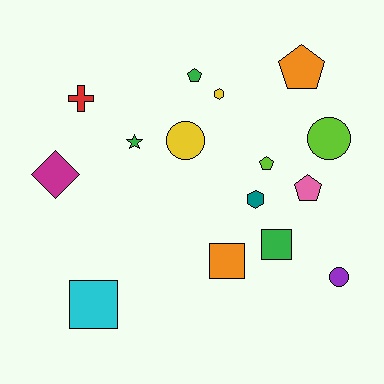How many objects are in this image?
There are 15 objects.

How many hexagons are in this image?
There are 2 hexagons.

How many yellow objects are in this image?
There are 2 yellow objects.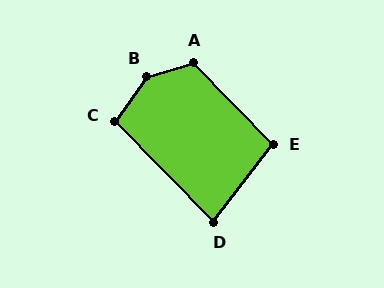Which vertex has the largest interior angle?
B, at approximately 142 degrees.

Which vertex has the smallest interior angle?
D, at approximately 82 degrees.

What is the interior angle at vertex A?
Approximately 118 degrees (obtuse).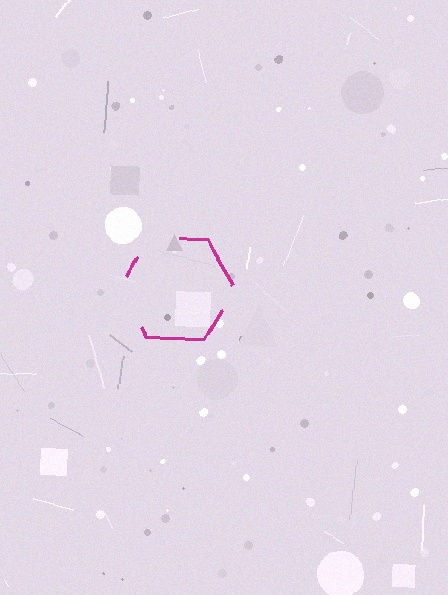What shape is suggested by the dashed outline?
The dashed outline suggests a hexagon.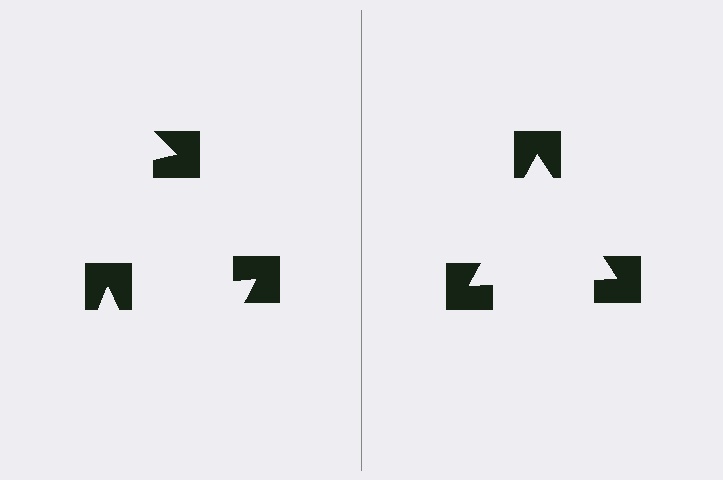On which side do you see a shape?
An illusory triangle appears on the right side. On the left side the wedge cuts are rotated, so no coherent shape forms.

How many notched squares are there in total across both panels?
6 — 3 on each side.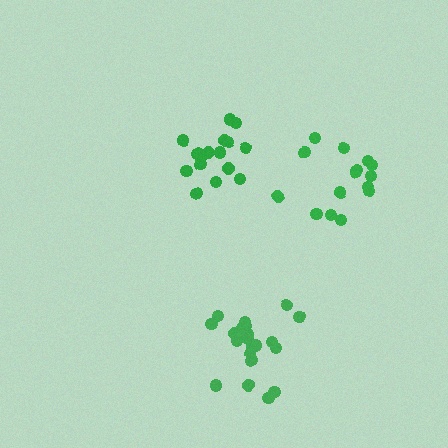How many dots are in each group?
Group 1: 21 dots, Group 2: 16 dots, Group 3: 15 dots (52 total).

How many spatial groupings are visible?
There are 3 spatial groupings.